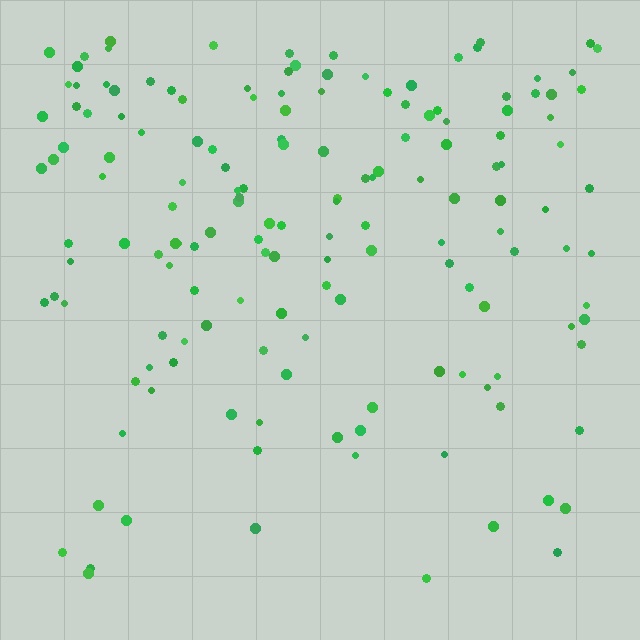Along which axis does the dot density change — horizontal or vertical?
Vertical.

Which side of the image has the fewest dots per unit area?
The bottom.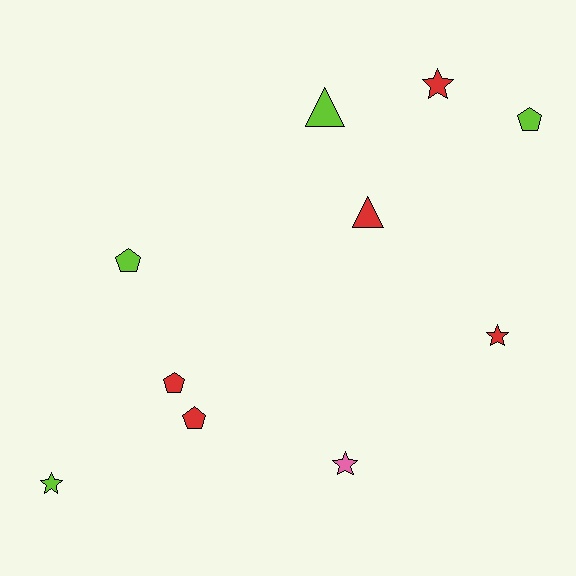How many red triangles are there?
There is 1 red triangle.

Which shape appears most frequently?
Star, with 4 objects.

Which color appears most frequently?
Red, with 5 objects.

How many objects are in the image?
There are 10 objects.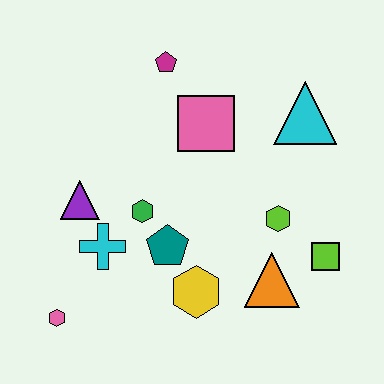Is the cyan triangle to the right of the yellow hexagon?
Yes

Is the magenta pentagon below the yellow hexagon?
No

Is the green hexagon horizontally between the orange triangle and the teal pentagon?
No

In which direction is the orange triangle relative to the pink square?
The orange triangle is below the pink square.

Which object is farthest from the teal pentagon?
The cyan triangle is farthest from the teal pentagon.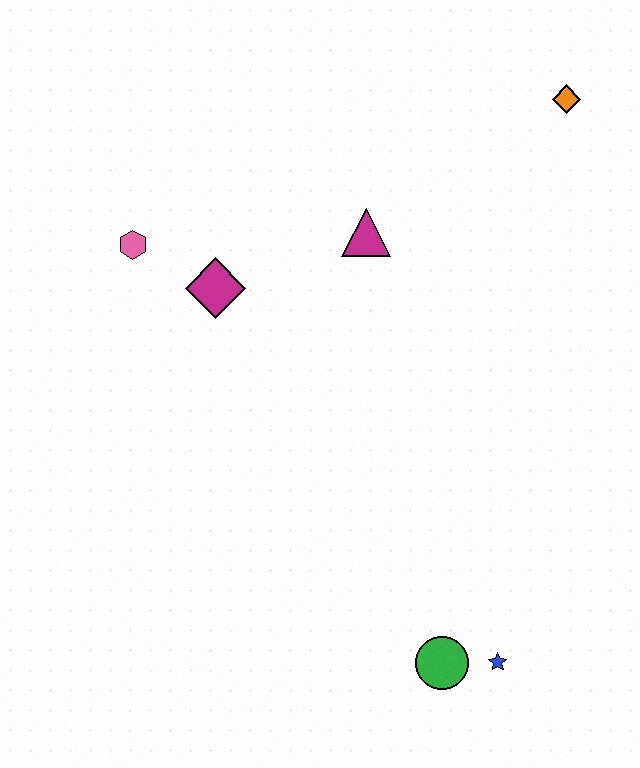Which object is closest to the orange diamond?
The magenta triangle is closest to the orange diamond.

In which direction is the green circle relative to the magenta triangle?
The green circle is below the magenta triangle.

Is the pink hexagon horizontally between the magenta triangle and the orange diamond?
No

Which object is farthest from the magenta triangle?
The blue star is farthest from the magenta triangle.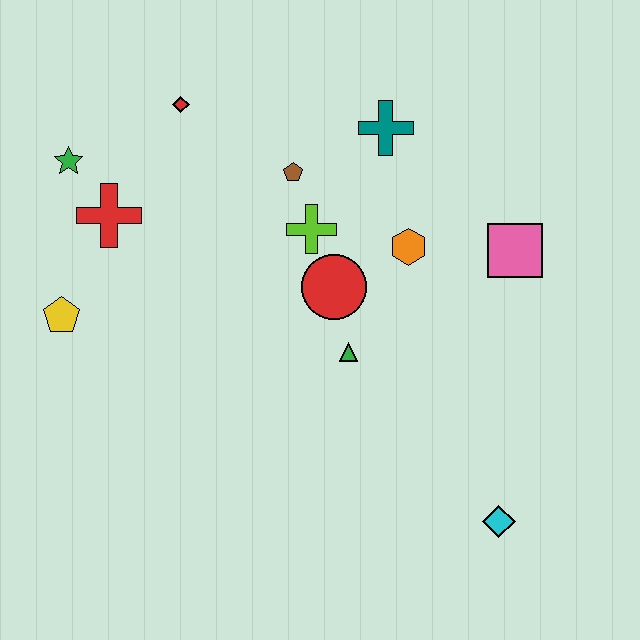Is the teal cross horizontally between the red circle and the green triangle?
No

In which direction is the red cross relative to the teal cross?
The red cross is to the left of the teal cross.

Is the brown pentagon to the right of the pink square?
No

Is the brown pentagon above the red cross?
Yes